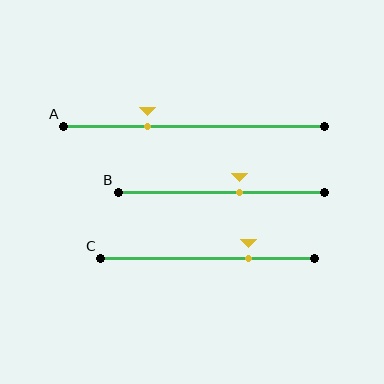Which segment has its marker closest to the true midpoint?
Segment B has its marker closest to the true midpoint.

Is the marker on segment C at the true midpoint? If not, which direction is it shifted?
No, the marker on segment C is shifted to the right by about 19% of the segment length.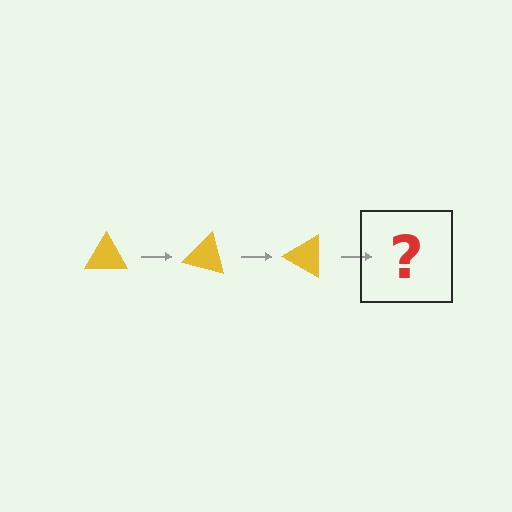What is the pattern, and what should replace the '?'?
The pattern is that the triangle rotates 15 degrees each step. The '?' should be a yellow triangle rotated 45 degrees.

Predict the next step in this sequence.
The next step is a yellow triangle rotated 45 degrees.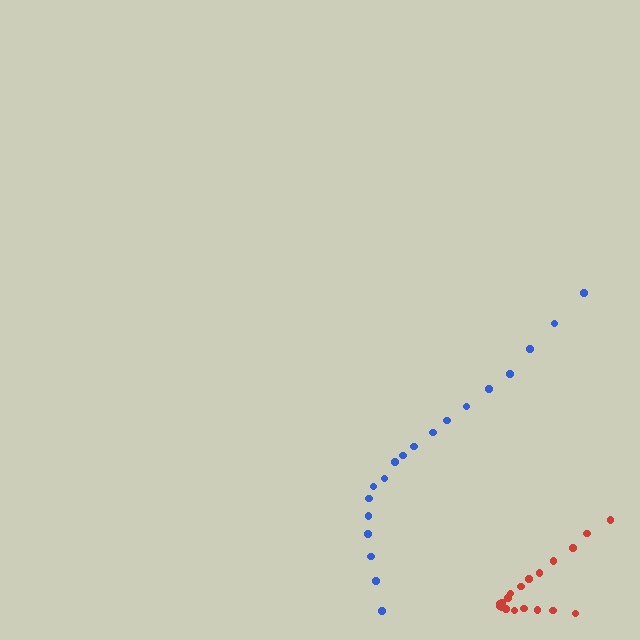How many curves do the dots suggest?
There are 2 distinct paths.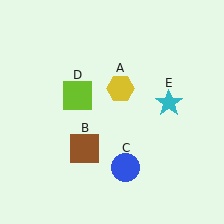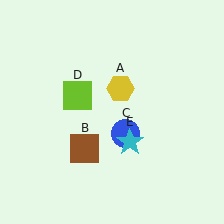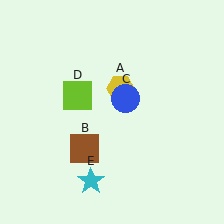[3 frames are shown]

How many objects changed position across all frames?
2 objects changed position: blue circle (object C), cyan star (object E).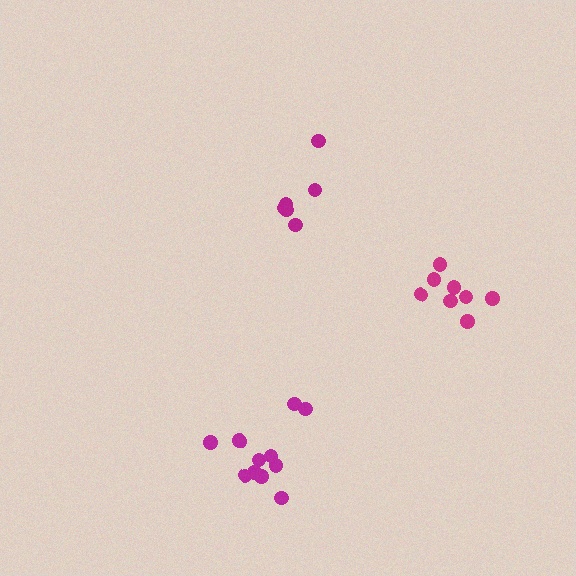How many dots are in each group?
Group 1: 11 dots, Group 2: 6 dots, Group 3: 8 dots (25 total).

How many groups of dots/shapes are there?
There are 3 groups.